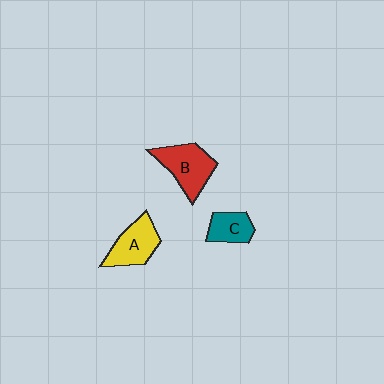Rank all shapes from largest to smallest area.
From largest to smallest: B (red), A (yellow), C (teal).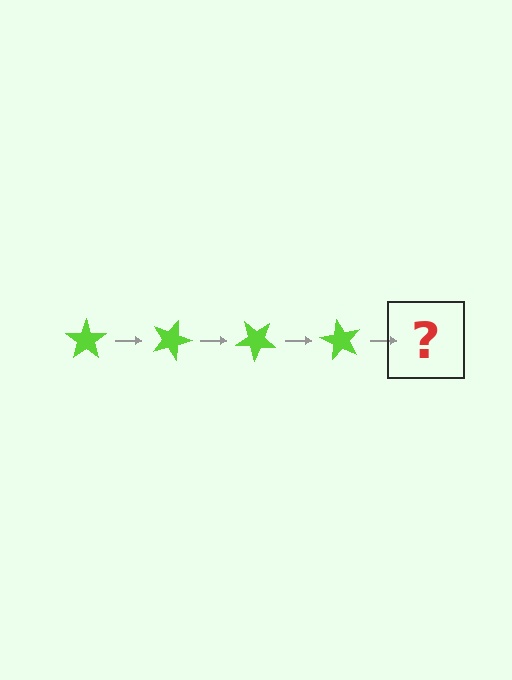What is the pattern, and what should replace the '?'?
The pattern is that the star rotates 20 degrees each step. The '?' should be a lime star rotated 80 degrees.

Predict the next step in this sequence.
The next step is a lime star rotated 80 degrees.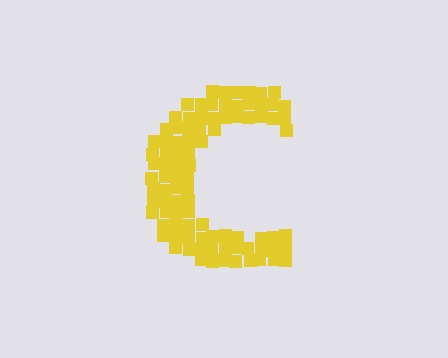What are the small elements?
The small elements are squares.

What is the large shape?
The large shape is the letter C.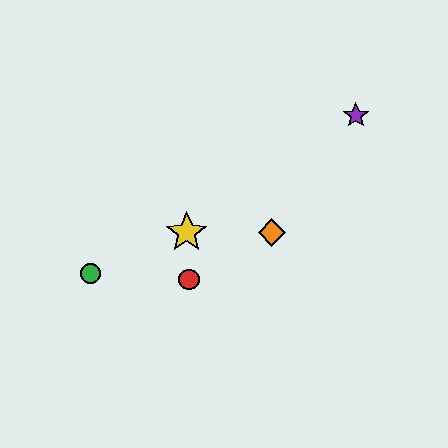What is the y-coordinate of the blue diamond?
The blue diamond is at y≈232.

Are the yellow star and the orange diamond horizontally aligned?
Yes, both are at y≈232.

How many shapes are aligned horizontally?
3 shapes (the blue diamond, the yellow star, the orange diamond) are aligned horizontally.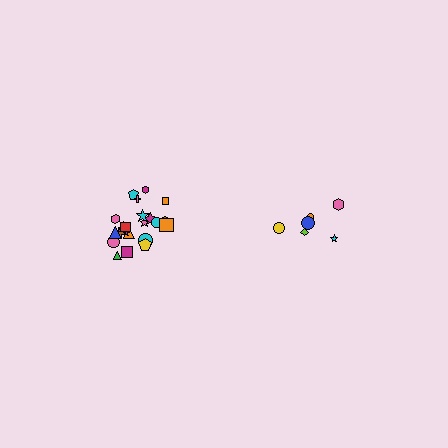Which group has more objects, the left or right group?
The left group.